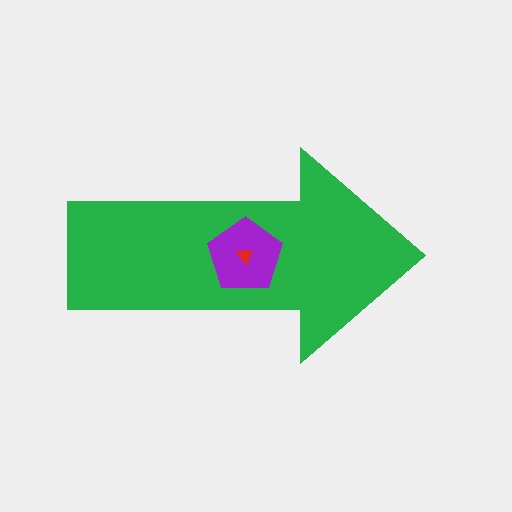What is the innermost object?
The red triangle.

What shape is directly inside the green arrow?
The purple pentagon.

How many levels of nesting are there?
3.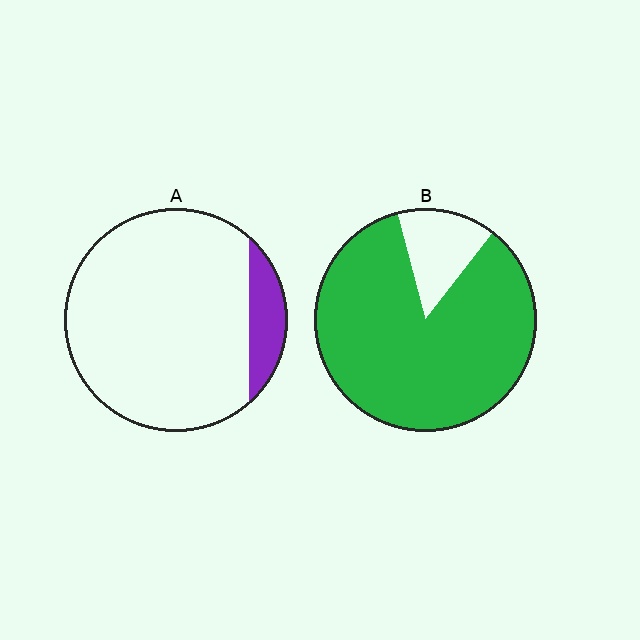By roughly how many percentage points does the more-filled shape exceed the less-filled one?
By roughly 75 percentage points (B over A).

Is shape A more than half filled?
No.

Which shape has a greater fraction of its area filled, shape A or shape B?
Shape B.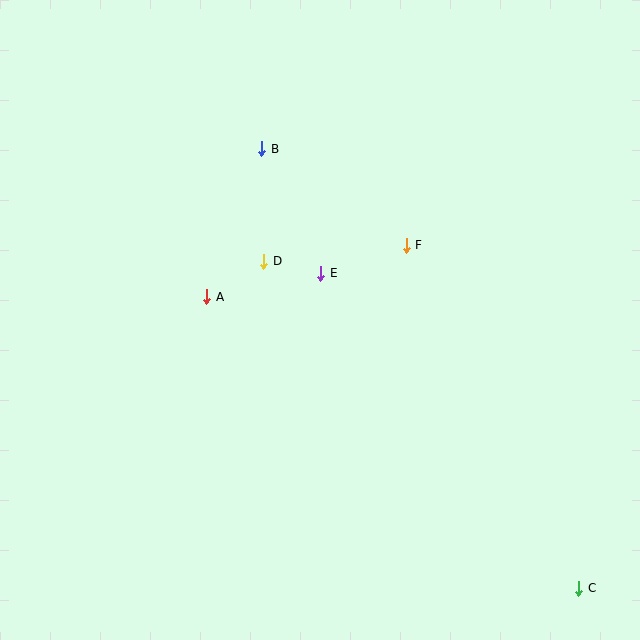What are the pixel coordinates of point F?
Point F is at (406, 245).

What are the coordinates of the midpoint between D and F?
The midpoint between D and F is at (335, 253).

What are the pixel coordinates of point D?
Point D is at (264, 261).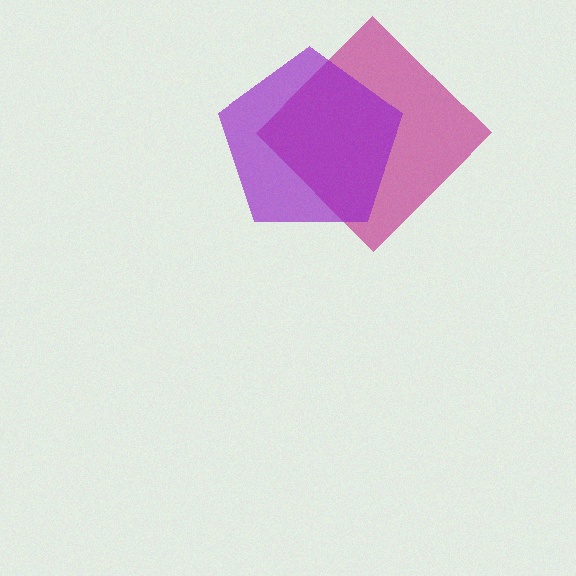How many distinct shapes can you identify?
There are 2 distinct shapes: a magenta diamond, a purple pentagon.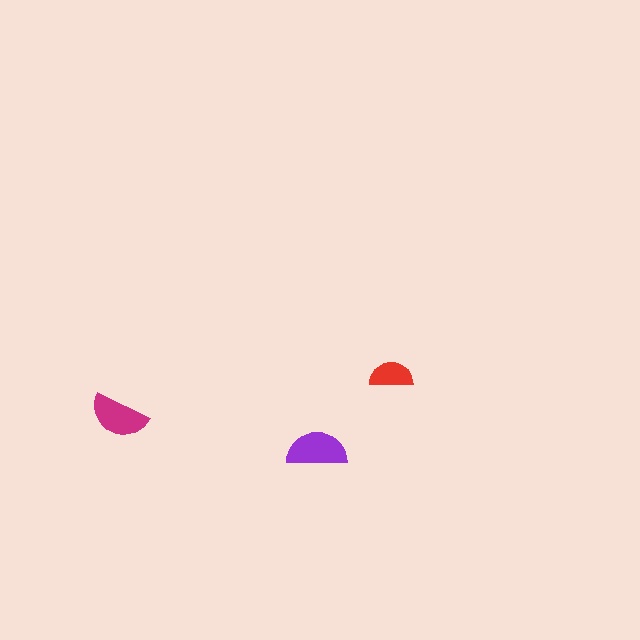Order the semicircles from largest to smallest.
the purple one, the magenta one, the red one.